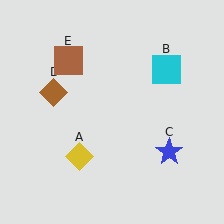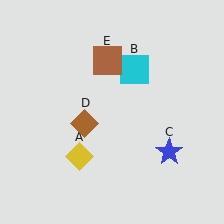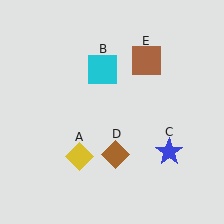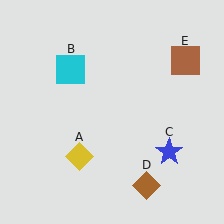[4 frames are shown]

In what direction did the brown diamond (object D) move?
The brown diamond (object D) moved down and to the right.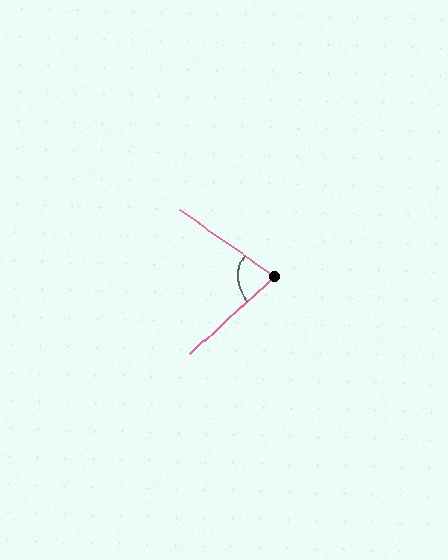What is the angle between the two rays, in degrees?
Approximately 78 degrees.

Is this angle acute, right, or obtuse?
It is acute.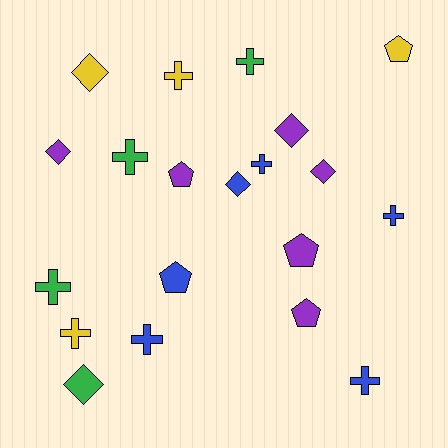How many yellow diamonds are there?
There is 1 yellow diamond.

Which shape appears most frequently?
Cross, with 9 objects.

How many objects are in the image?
There are 20 objects.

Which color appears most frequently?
Purple, with 6 objects.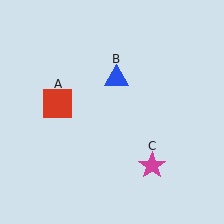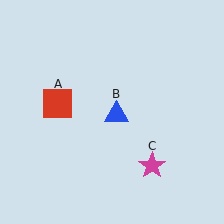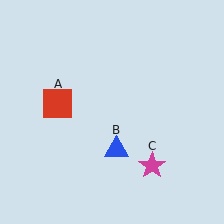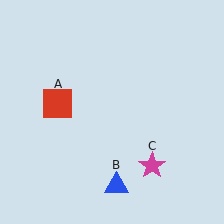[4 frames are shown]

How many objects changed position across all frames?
1 object changed position: blue triangle (object B).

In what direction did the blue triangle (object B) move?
The blue triangle (object B) moved down.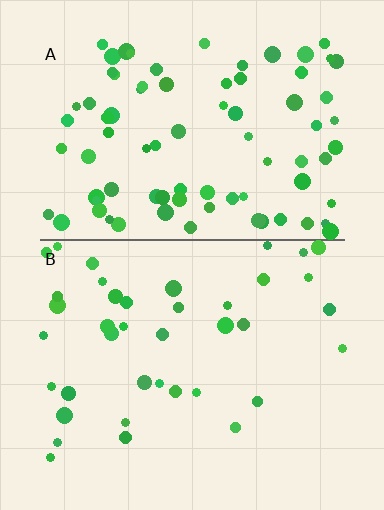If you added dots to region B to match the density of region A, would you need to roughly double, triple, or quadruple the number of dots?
Approximately double.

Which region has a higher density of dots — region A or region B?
A (the top).